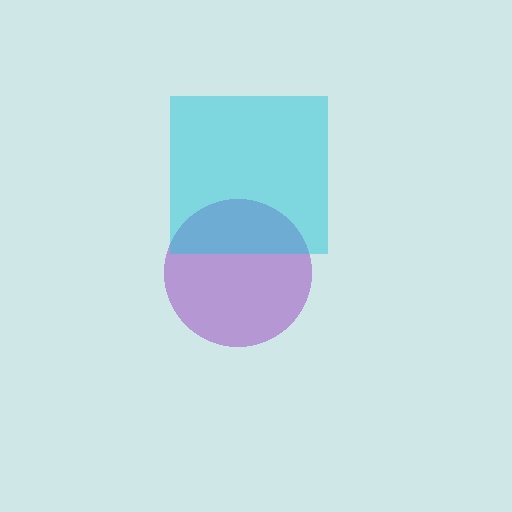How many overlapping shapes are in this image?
There are 2 overlapping shapes in the image.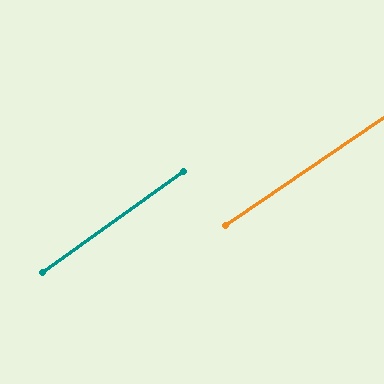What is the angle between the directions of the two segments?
Approximately 1 degree.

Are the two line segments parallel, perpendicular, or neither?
Parallel — their directions differ by only 1.4°.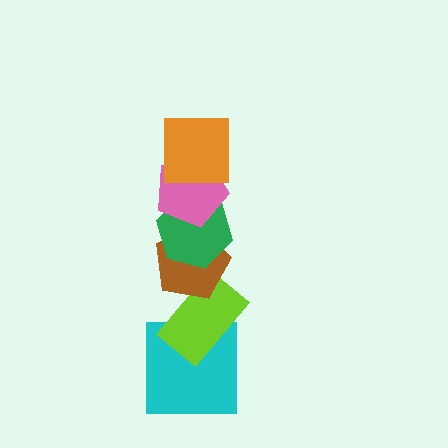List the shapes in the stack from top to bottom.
From top to bottom: the orange square, the pink pentagon, the green hexagon, the brown pentagon, the lime rectangle, the cyan square.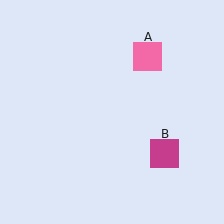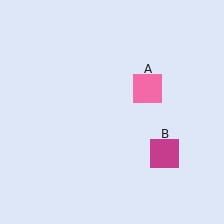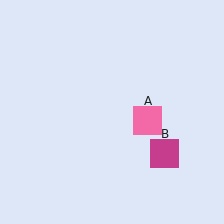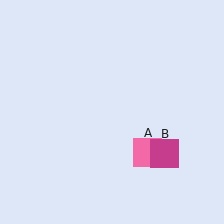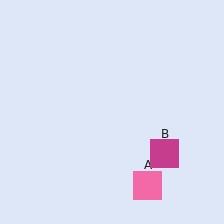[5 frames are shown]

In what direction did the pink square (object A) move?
The pink square (object A) moved down.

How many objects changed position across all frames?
1 object changed position: pink square (object A).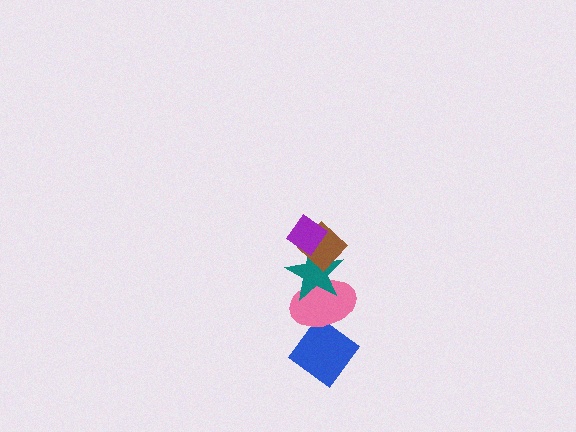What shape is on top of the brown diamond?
The purple diamond is on top of the brown diamond.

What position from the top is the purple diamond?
The purple diamond is 1st from the top.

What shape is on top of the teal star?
The brown diamond is on top of the teal star.